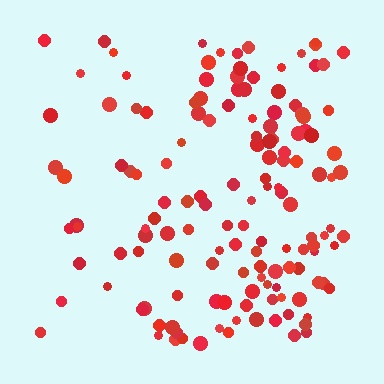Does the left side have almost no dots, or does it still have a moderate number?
Still a moderate number, just noticeably fewer than the right.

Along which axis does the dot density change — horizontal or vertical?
Horizontal.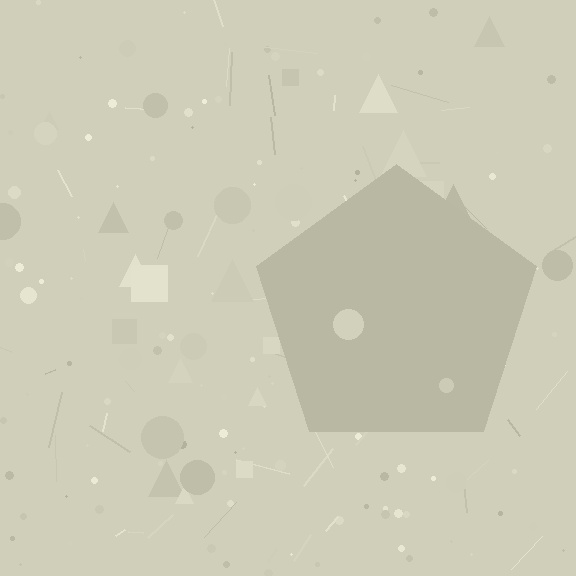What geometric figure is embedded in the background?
A pentagon is embedded in the background.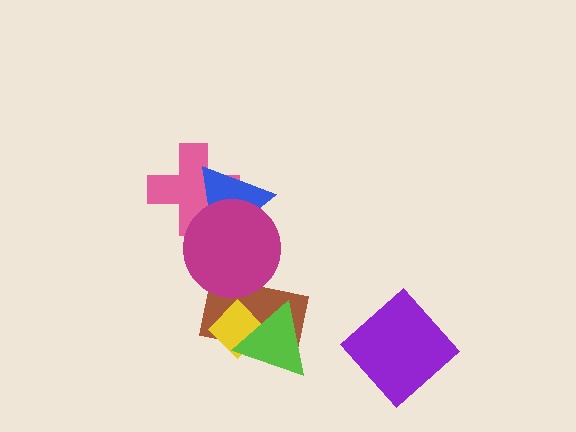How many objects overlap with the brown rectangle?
3 objects overlap with the brown rectangle.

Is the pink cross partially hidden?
Yes, it is partially covered by another shape.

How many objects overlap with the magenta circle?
3 objects overlap with the magenta circle.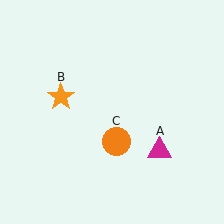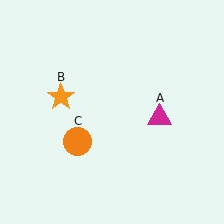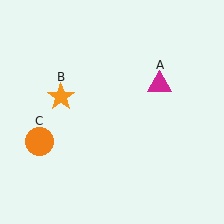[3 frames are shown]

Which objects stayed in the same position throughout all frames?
Orange star (object B) remained stationary.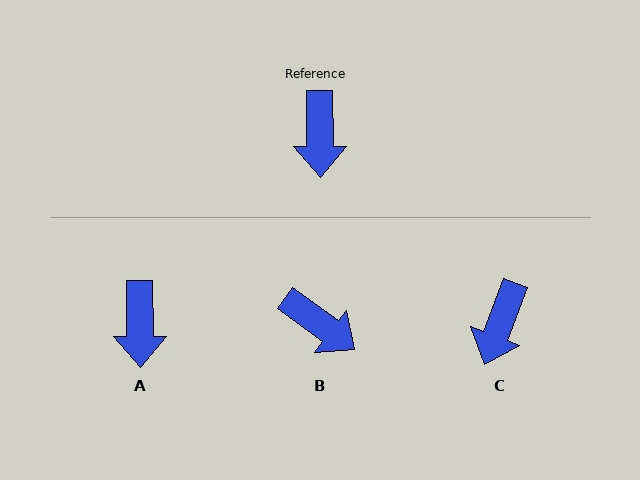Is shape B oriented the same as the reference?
No, it is off by about 53 degrees.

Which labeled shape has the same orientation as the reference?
A.